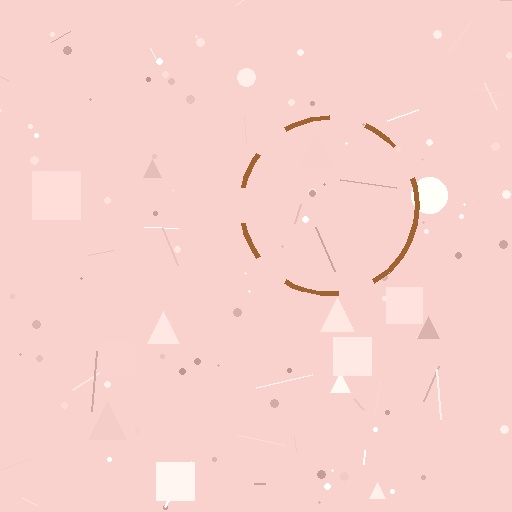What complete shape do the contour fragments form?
The contour fragments form a circle.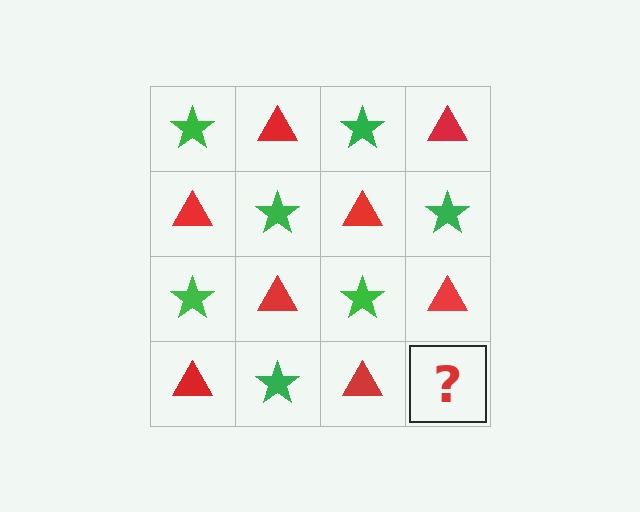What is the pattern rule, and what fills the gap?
The rule is that it alternates green star and red triangle in a checkerboard pattern. The gap should be filled with a green star.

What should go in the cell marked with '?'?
The missing cell should contain a green star.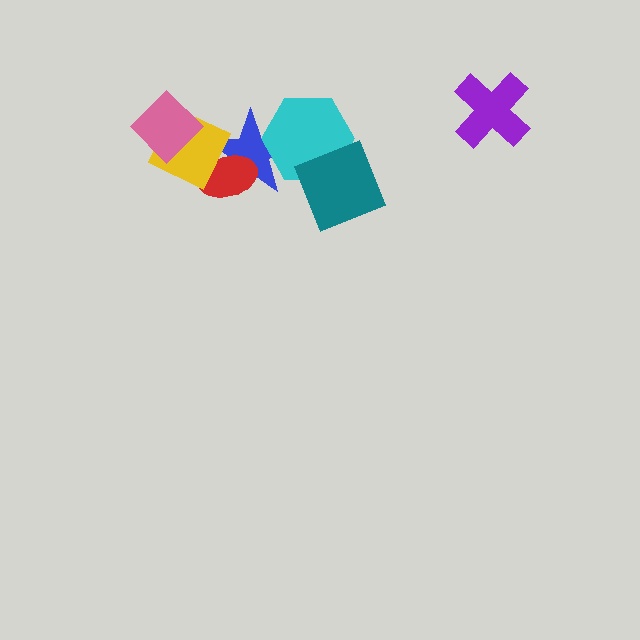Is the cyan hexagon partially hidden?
Yes, it is partially covered by another shape.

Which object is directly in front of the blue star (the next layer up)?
The cyan hexagon is directly in front of the blue star.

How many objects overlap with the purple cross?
0 objects overlap with the purple cross.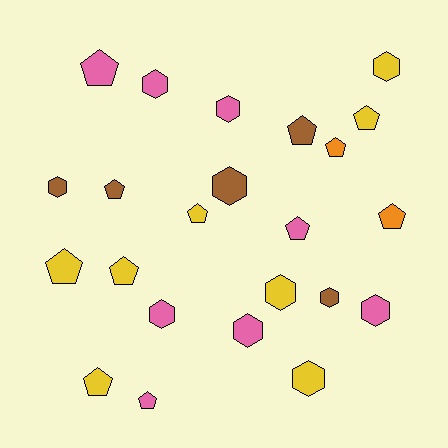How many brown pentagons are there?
There are 2 brown pentagons.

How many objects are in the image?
There are 23 objects.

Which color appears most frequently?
Yellow, with 8 objects.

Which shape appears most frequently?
Pentagon, with 12 objects.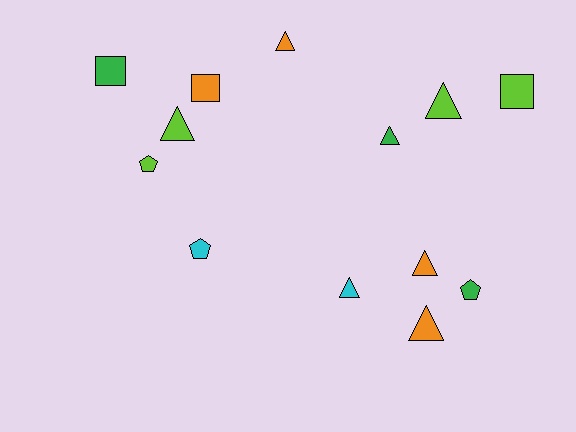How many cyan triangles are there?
There is 1 cyan triangle.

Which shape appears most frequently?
Triangle, with 7 objects.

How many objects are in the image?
There are 13 objects.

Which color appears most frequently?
Orange, with 4 objects.